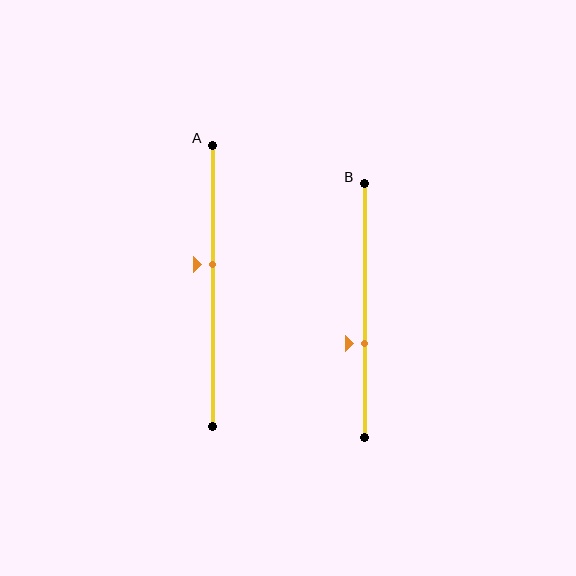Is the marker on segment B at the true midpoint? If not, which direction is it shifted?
No, the marker on segment B is shifted downward by about 13% of the segment length.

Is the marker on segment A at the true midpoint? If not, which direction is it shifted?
No, the marker on segment A is shifted upward by about 8% of the segment length.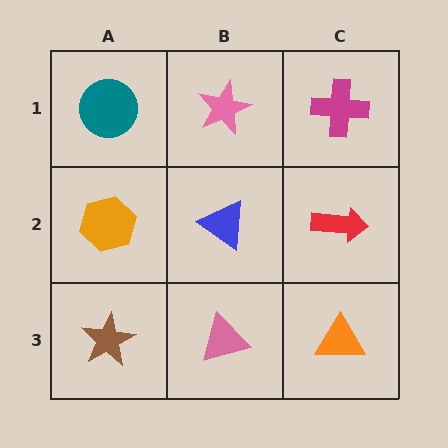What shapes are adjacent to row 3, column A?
An orange hexagon (row 2, column A), a pink triangle (row 3, column B).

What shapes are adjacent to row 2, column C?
A magenta cross (row 1, column C), an orange triangle (row 3, column C), a blue triangle (row 2, column B).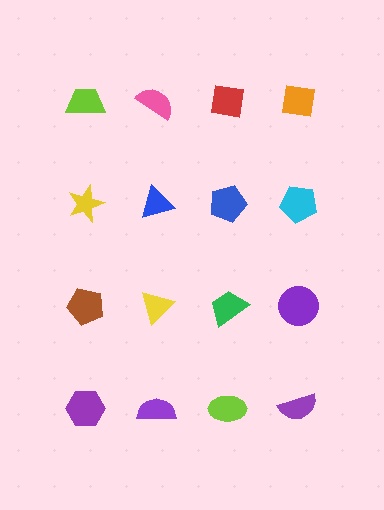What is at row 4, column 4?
A purple semicircle.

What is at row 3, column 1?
A brown pentagon.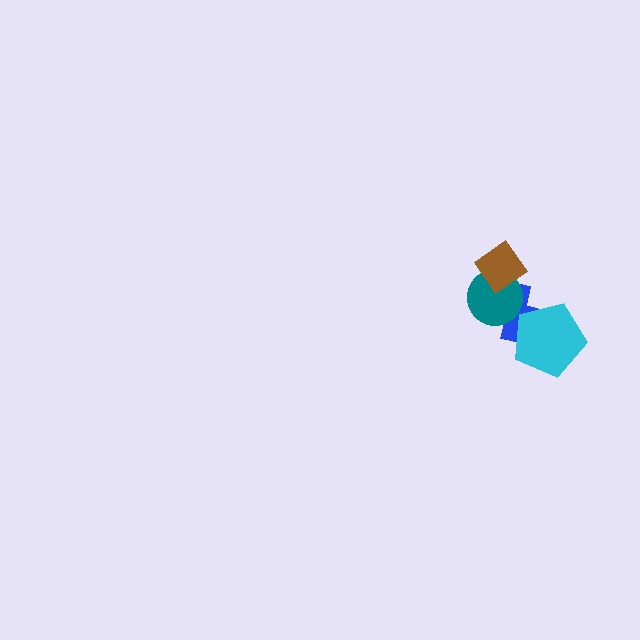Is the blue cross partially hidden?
Yes, it is partially covered by another shape.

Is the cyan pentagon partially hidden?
No, no other shape covers it.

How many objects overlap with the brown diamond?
2 objects overlap with the brown diamond.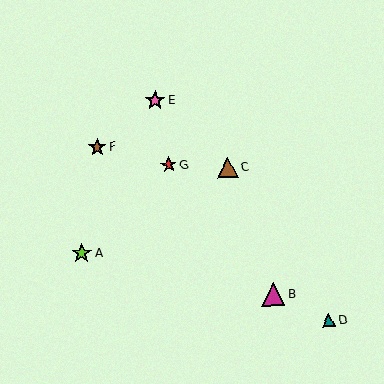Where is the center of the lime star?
The center of the lime star is at (82, 253).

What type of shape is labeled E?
Shape E is a pink star.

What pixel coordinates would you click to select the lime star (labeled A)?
Click at (82, 253) to select the lime star A.